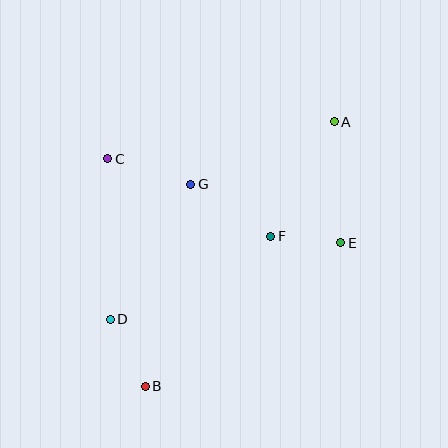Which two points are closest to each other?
Points E and F are closest to each other.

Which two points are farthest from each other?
Points A and B are farthest from each other.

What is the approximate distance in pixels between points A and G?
The distance between A and G is approximately 157 pixels.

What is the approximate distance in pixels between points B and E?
The distance between B and E is approximately 243 pixels.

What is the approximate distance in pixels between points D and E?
The distance between D and E is approximately 243 pixels.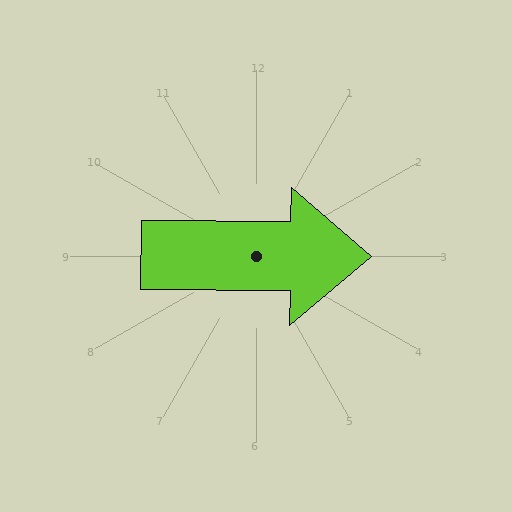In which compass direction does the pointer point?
East.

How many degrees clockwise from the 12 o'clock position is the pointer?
Approximately 90 degrees.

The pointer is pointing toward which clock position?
Roughly 3 o'clock.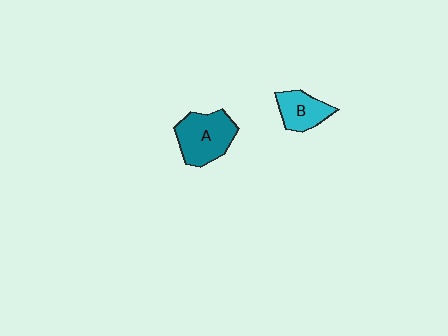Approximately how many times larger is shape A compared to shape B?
Approximately 1.5 times.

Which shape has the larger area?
Shape A (teal).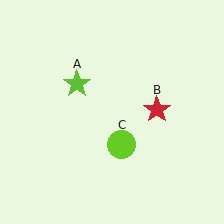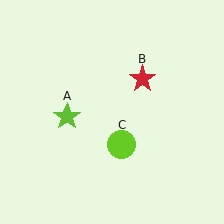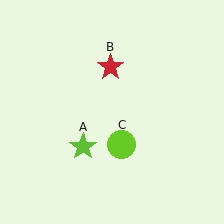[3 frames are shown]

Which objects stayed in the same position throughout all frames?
Lime circle (object C) remained stationary.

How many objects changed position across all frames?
2 objects changed position: lime star (object A), red star (object B).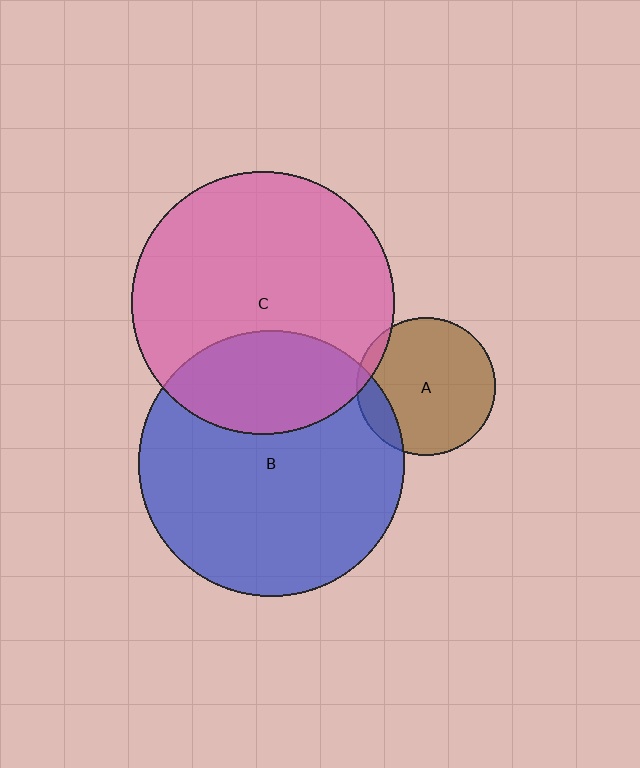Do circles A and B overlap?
Yes.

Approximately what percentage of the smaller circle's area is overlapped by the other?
Approximately 15%.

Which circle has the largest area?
Circle B (blue).